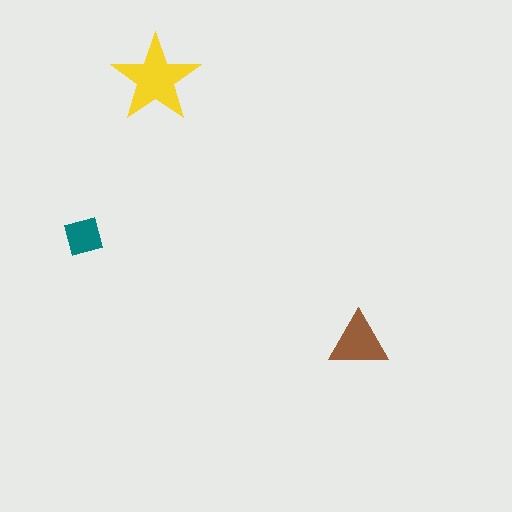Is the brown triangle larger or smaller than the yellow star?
Smaller.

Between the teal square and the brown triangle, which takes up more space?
The brown triangle.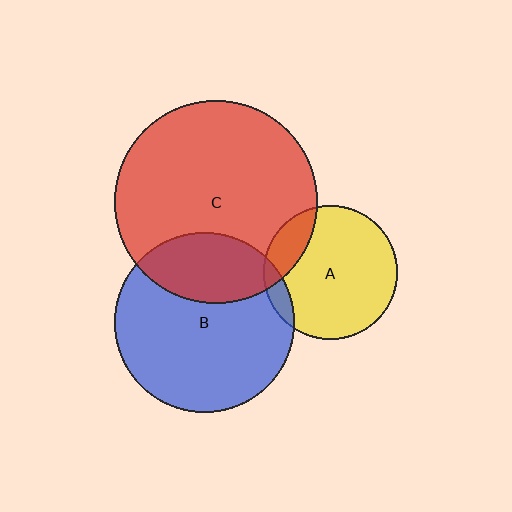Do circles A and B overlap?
Yes.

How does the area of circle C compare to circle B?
Approximately 1.3 times.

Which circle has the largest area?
Circle C (red).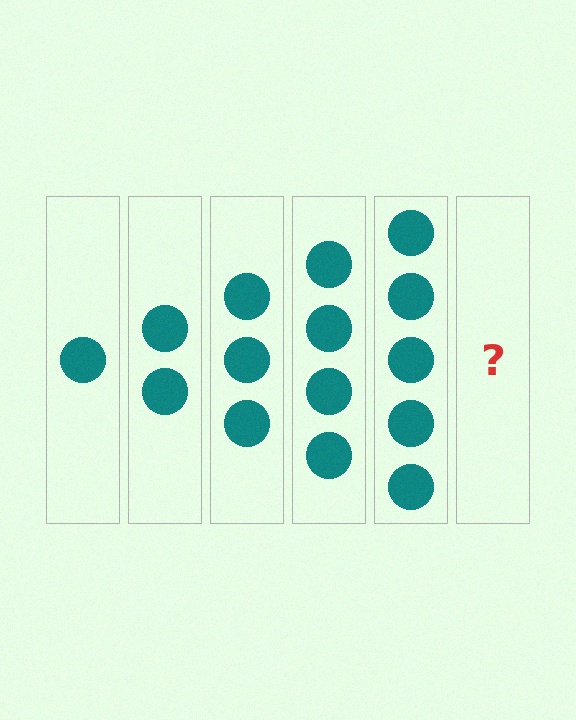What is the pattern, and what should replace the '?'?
The pattern is that each step adds one more circle. The '?' should be 6 circles.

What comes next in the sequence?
The next element should be 6 circles.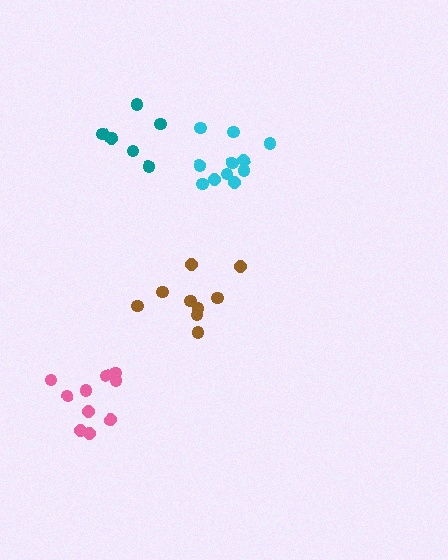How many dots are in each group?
Group 1: 11 dots, Group 2: 9 dots, Group 3: 7 dots, Group 4: 11 dots (38 total).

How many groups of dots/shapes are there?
There are 4 groups.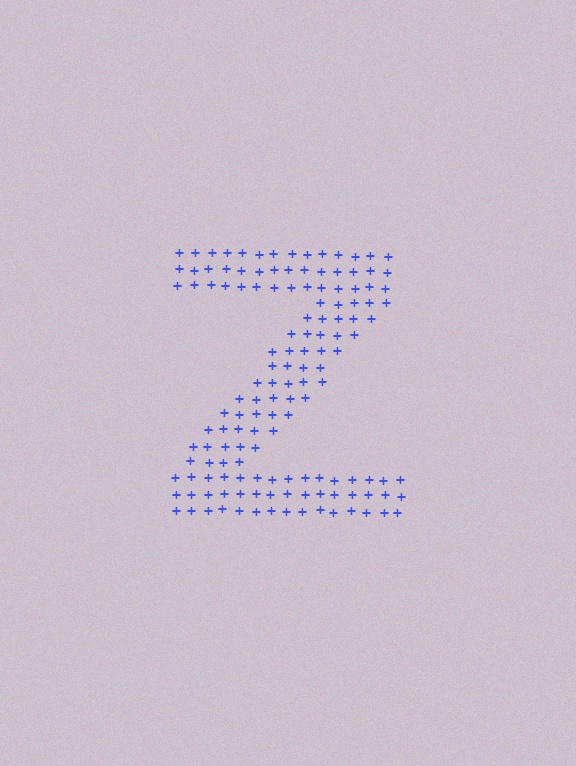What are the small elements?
The small elements are plus signs.